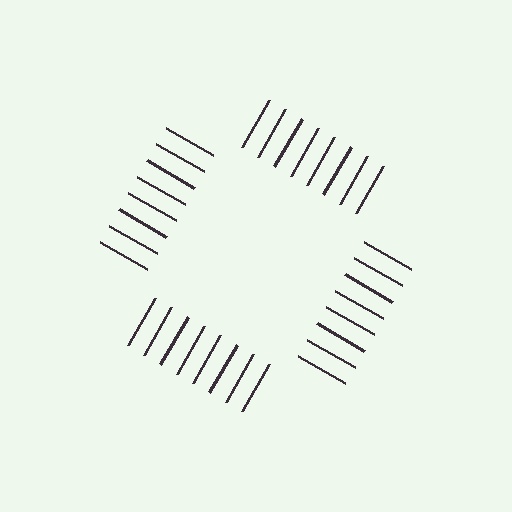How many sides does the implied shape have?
4 sides — the line-ends trace a square.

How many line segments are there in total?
32 — 8 along each of the 4 edges.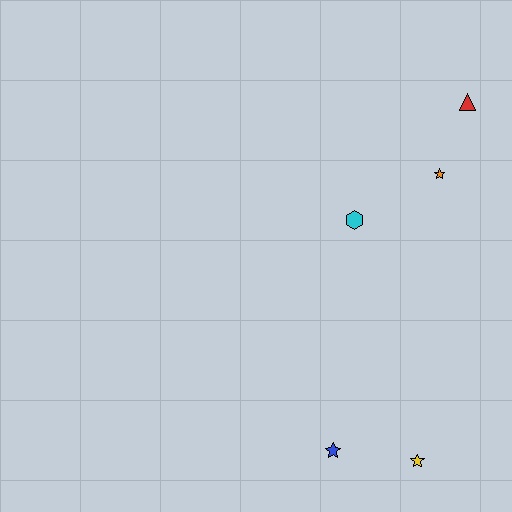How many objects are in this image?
There are 5 objects.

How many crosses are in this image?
There are no crosses.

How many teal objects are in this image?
There are no teal objects.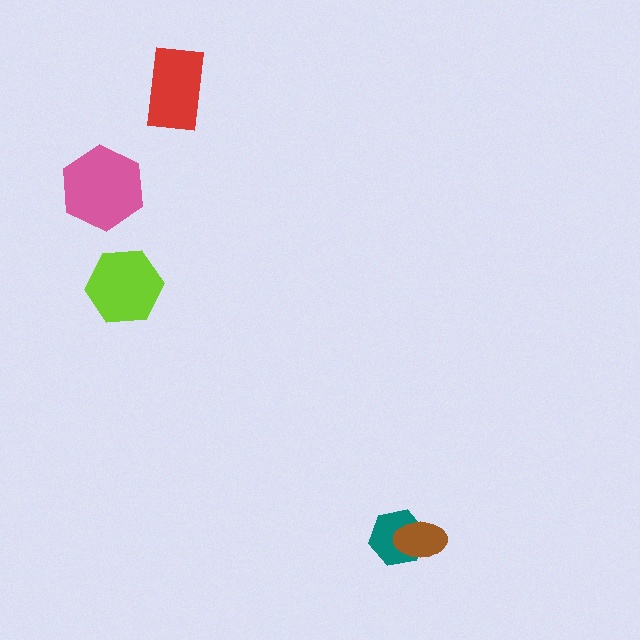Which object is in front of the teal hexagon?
The brown ellipse is in front of the teal hexagon.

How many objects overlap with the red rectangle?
0 objects overlap with the red rectangle.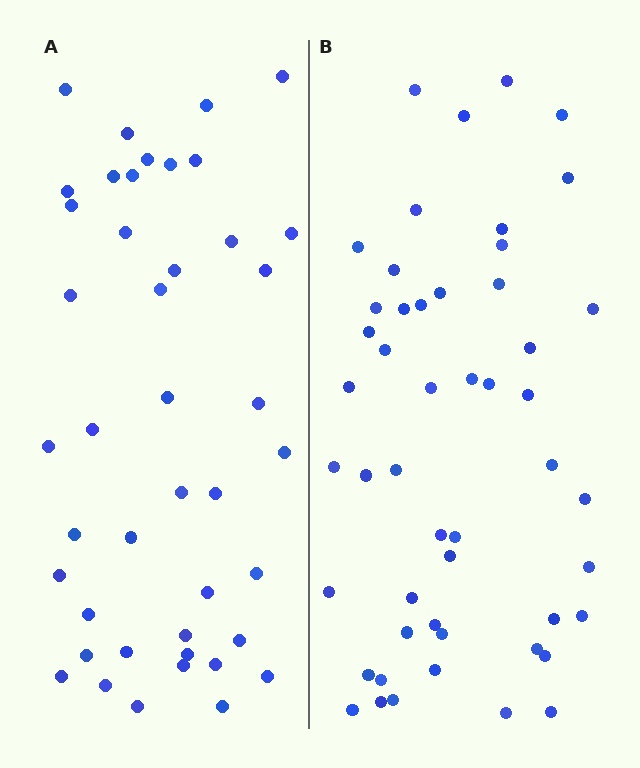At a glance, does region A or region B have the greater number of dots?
Region B (the right region) has more dots.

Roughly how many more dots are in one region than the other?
Region B has roughly 8 or so more dots than region A.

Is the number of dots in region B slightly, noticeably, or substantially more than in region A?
Region B has only slightly more — the two regions are fairly close. The ratio is roughly 1.2 to 1.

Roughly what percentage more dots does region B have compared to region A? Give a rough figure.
About 15% more.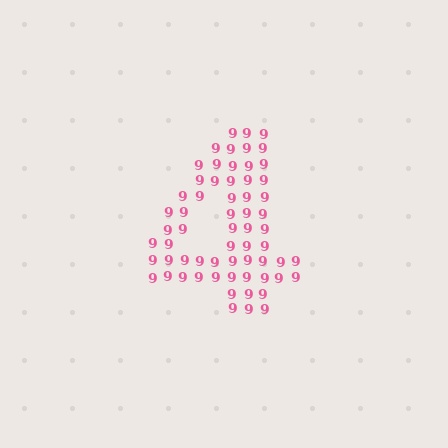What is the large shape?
The large shape is the digit 4.